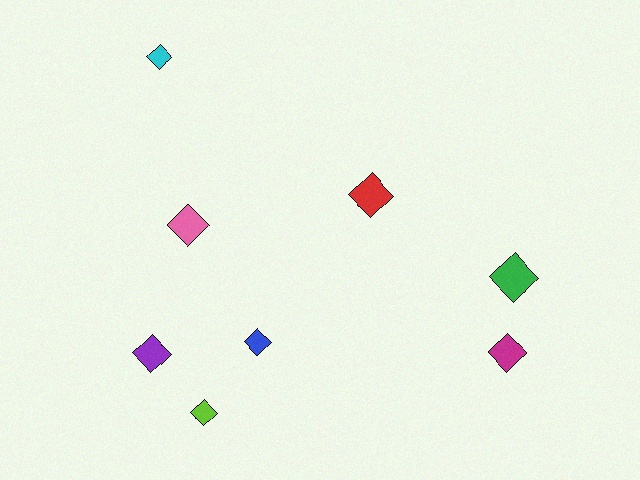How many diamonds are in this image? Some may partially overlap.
There are 8 diamonds.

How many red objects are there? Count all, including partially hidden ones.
There is 1 red object.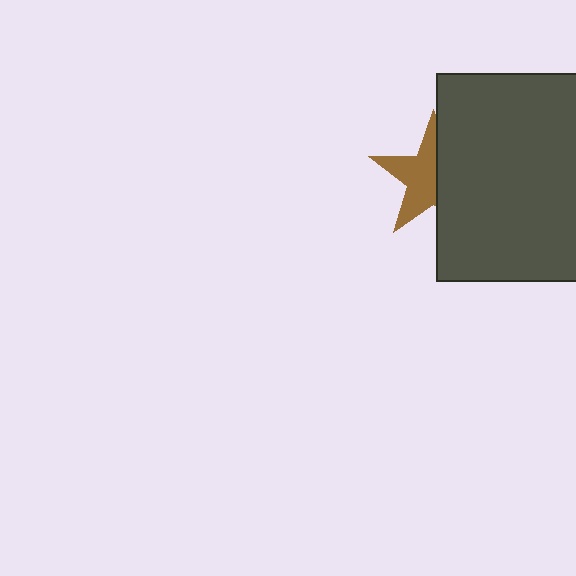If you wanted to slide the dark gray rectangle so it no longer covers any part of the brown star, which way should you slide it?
Slide it right — that is the most direct way to separate the two shapes.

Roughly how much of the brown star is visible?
About half of it is visible (roughly 53%).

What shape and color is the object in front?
The object in front is a dark gray rectangle.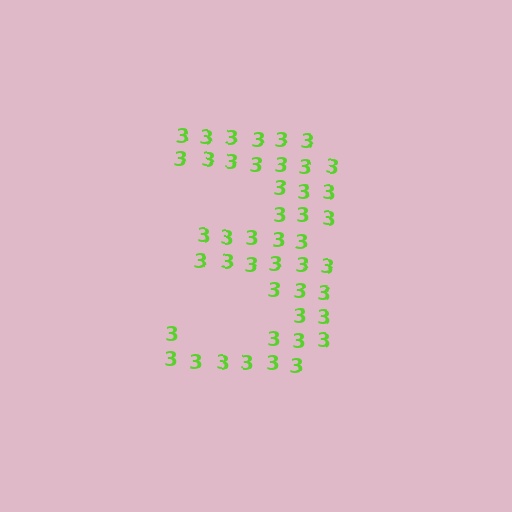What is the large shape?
The large shape is the digit 3.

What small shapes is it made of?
It is made of small digit 3's.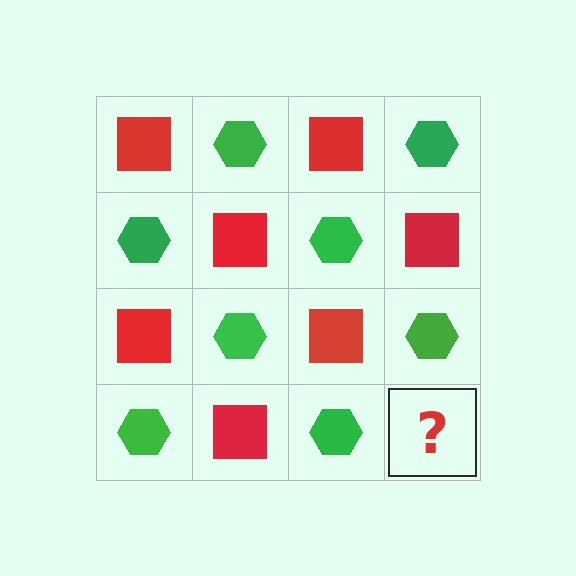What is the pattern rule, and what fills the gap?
The rule is that it alternates red square and green hexagon in a checkerboard pattern. The gap should be filled with a red square.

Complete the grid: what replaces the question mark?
The question mark should be replaced with a red square.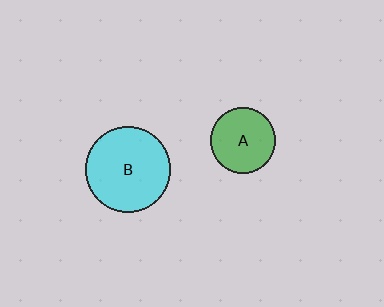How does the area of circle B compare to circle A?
Approximately 1.7 times.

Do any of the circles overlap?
No, none of the circles overlap.